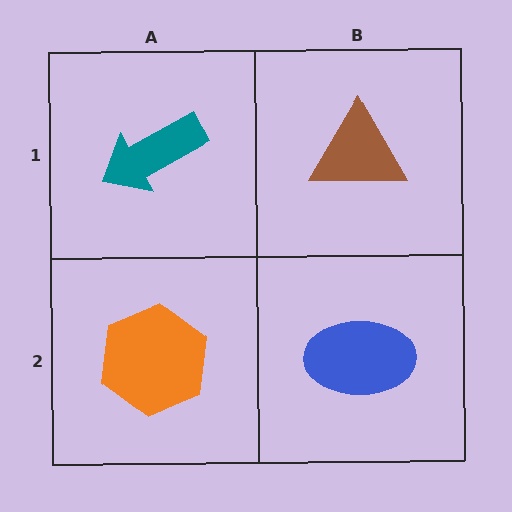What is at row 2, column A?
An orange hexagon.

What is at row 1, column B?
A brown triangle.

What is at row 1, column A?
A teal arrow.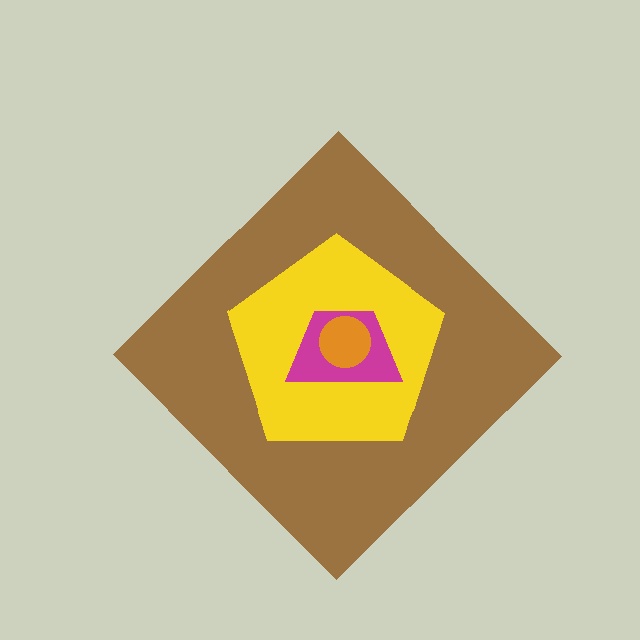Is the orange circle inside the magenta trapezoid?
Yes.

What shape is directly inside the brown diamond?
The yellow pentagon.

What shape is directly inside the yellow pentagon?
The magenta trapezoid.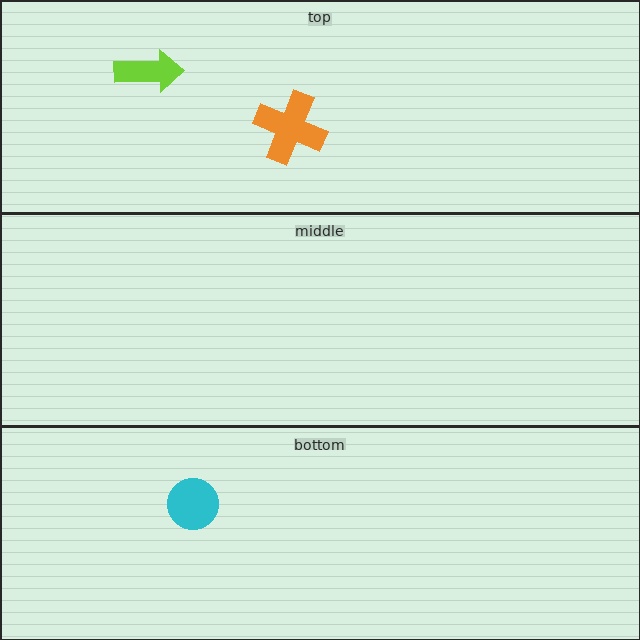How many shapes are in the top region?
2.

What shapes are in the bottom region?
The cyan circle.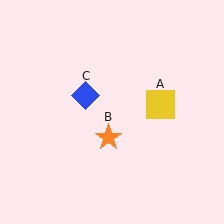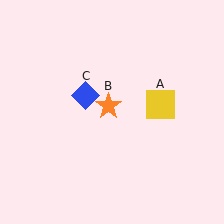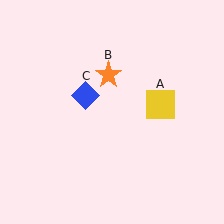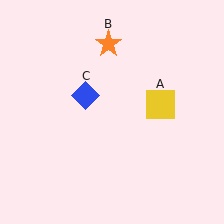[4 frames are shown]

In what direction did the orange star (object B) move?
The orange star (object B) moved up.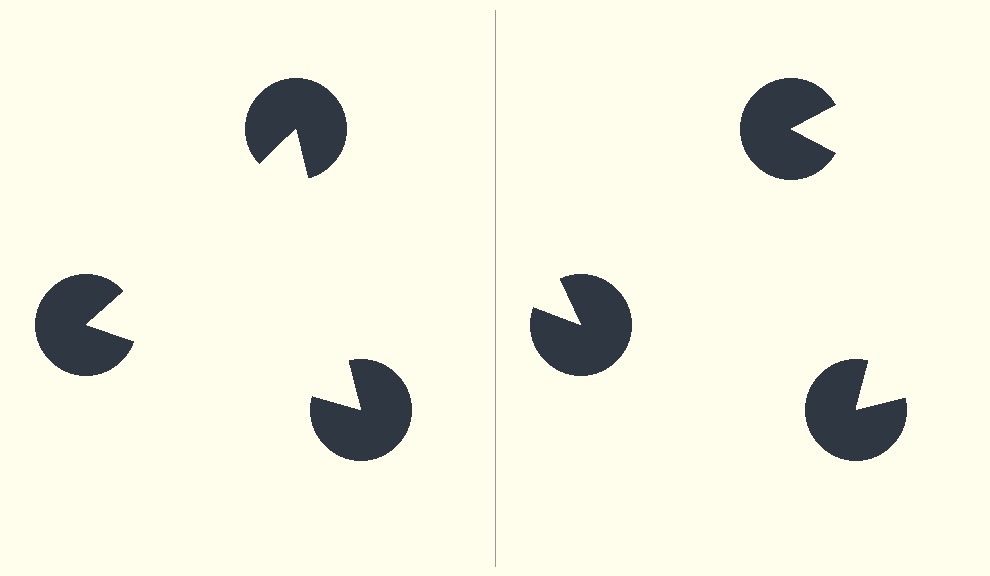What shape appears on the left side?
An illusory triangle.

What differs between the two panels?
The pac-man discs are positioned identically on both sides; only the wedge orientations differ. On the left they align to a triangle; on the right they are misaligned.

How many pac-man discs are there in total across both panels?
6 — 3 on each side.